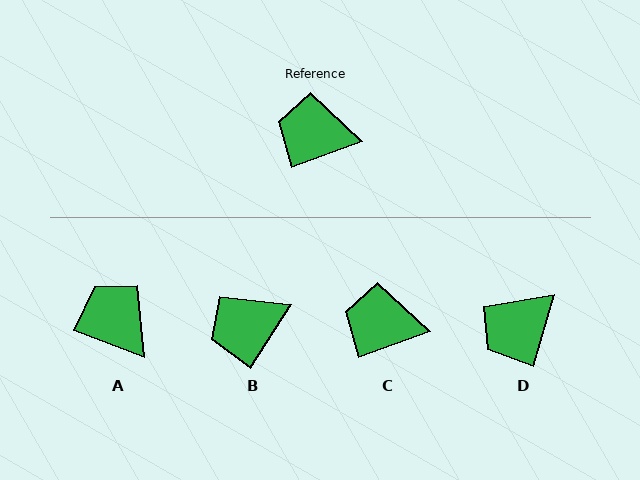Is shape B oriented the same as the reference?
No, it is off by about 37 degrees.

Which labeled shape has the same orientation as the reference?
C.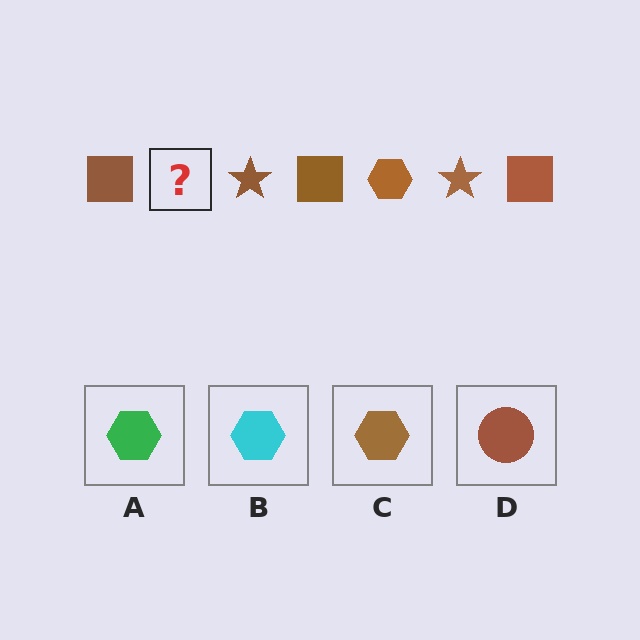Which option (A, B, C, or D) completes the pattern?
C.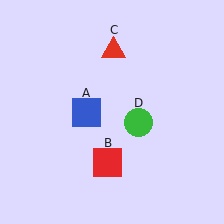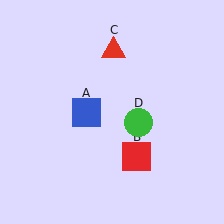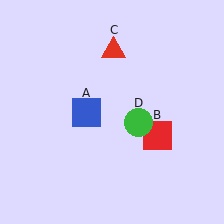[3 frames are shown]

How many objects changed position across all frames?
1 object changed position: red square (object B).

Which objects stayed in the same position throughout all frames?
Blue square (object A) and red triangle (object C) and green circle (object D) remained stationary.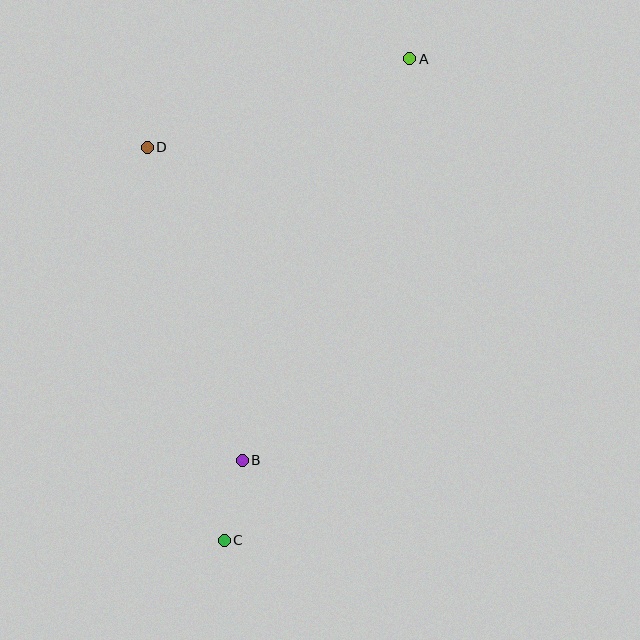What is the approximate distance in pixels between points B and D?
The distance between B and D is approximately 327 pixels.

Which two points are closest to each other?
Points B and C are closest to each other.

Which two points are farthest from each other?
Points A and C are farthest from each other.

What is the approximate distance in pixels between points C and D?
The distance between C and D is approximately 400 pixels.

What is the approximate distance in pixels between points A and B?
The distance between A and B is approximately 435 pixels.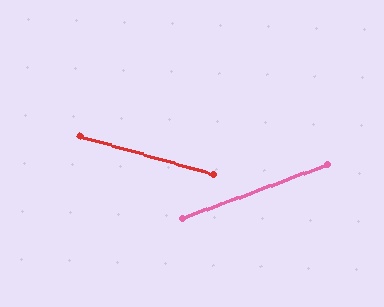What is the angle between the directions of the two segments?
Approximately 36 degrees.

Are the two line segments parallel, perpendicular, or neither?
Neither parallel nor perpendicular — they differ by about 36°.